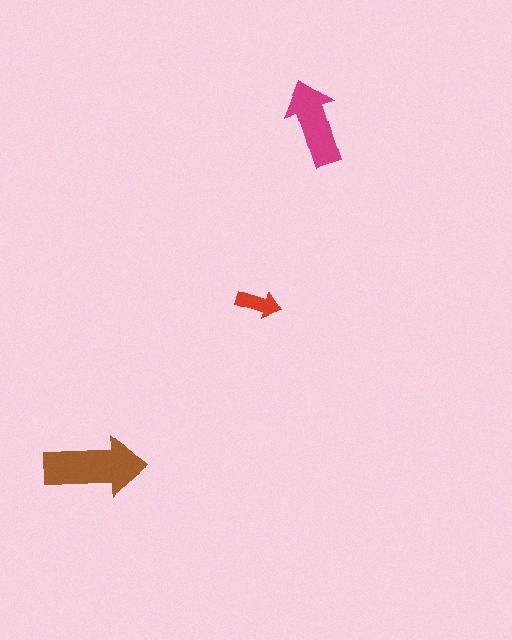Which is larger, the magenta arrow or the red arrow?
The magenta one.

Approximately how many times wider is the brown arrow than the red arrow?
About 2.5 times wider.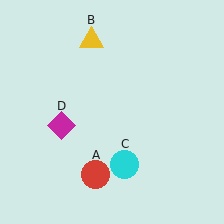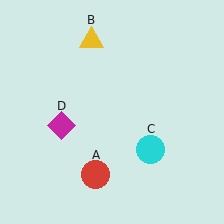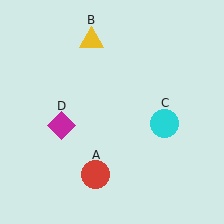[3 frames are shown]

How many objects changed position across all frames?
1 object changed position: cyan circle (object C).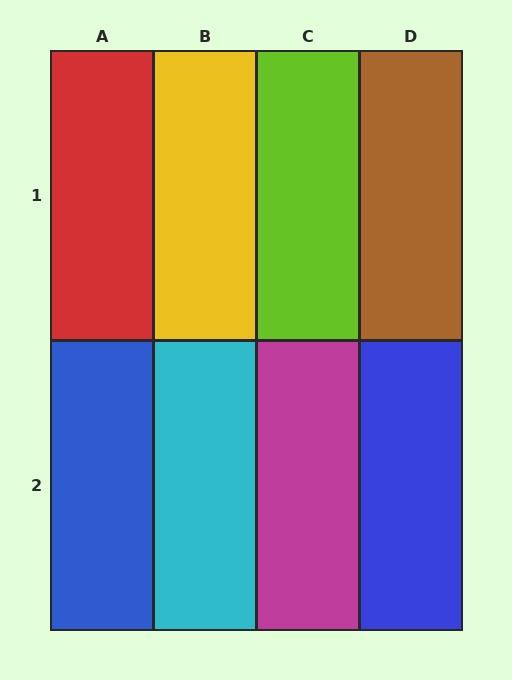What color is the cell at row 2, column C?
Magenta.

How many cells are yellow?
1 cell is yellow.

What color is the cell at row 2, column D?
Blue.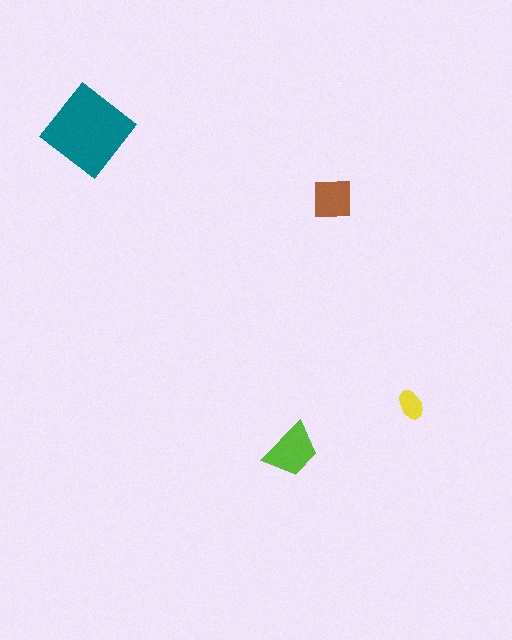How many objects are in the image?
There are 4 objects in the image.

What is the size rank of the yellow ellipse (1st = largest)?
4th.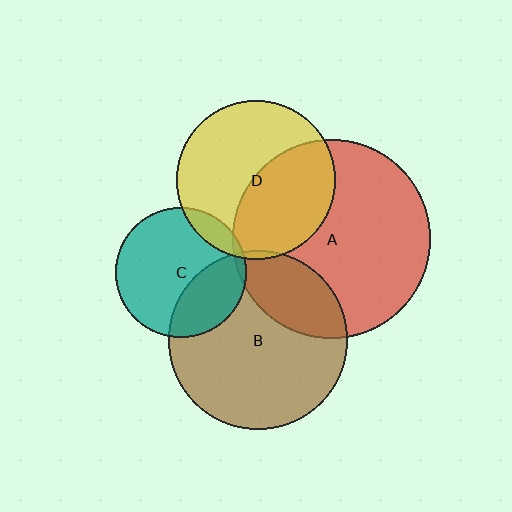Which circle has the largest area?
Circle A (red).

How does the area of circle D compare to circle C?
Approximately 1.5 times.